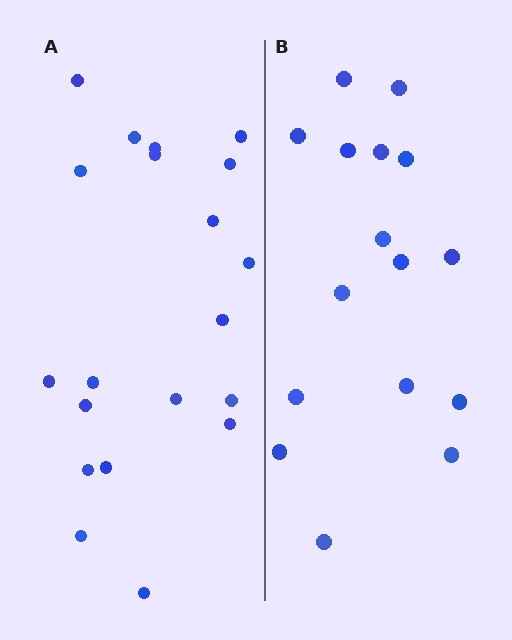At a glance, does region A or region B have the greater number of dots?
Region A (the left region) has more dots.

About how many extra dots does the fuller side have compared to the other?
Region A has about 4 more dots than region B.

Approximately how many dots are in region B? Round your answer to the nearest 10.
About 20 dots. (The exact count is 16, which rounds to 20.)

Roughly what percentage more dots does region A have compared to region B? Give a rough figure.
About 25% more.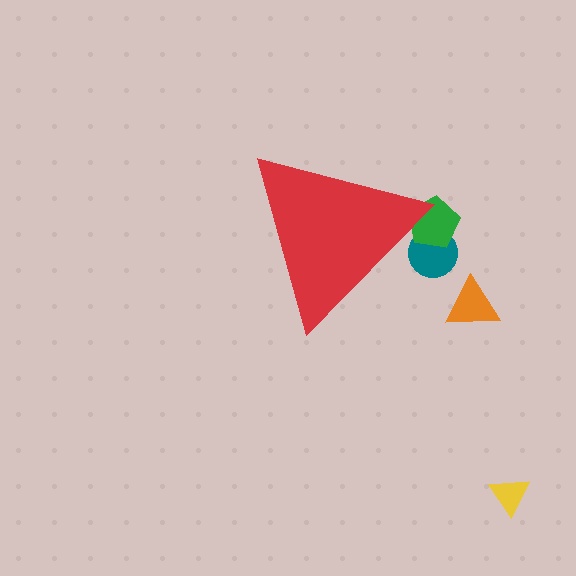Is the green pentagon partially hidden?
Yes, the green pentagon is partially hidden behind the red triangle.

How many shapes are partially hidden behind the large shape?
2 shapes are partially hidden.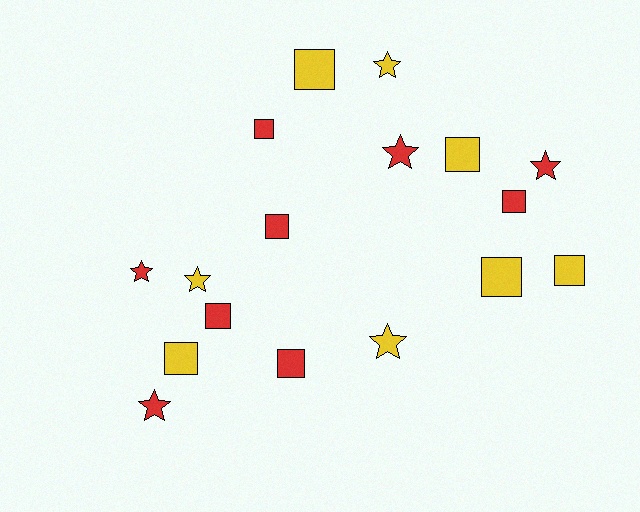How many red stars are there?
There are 4 red stars.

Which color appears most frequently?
Red, with 9 objects.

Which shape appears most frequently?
Square, with 10 objects.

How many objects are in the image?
There are 17 objects.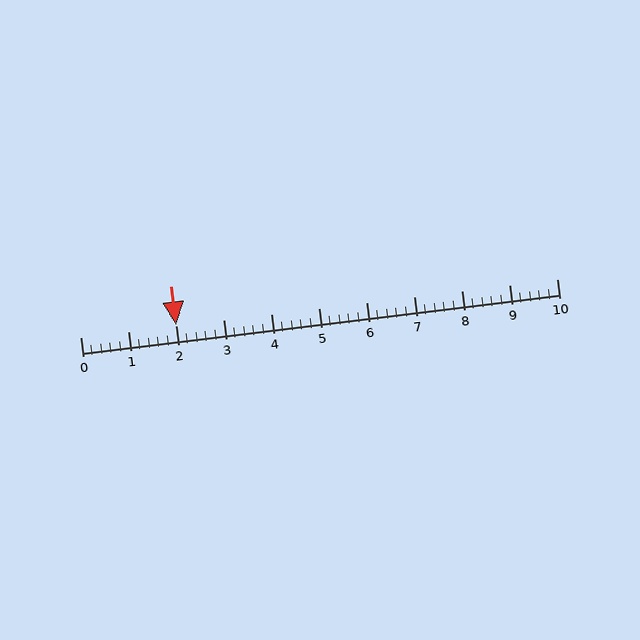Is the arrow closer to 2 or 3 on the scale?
The arrow is closer to 2.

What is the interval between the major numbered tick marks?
The major tick marks are spaced 1 units apart.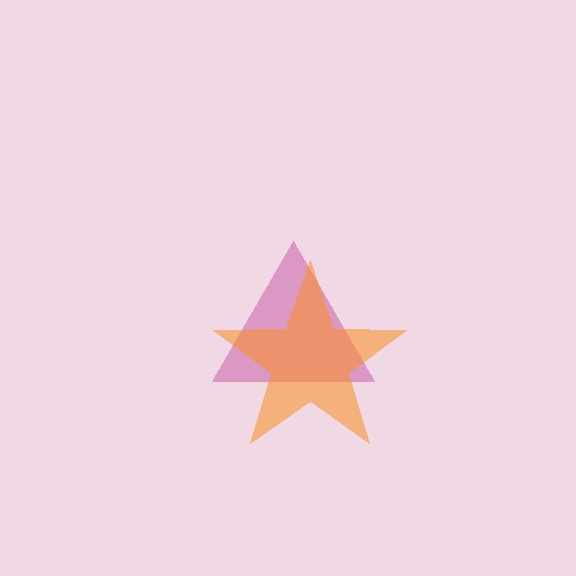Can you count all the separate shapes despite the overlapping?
Yes, there are 2 separate shapes.